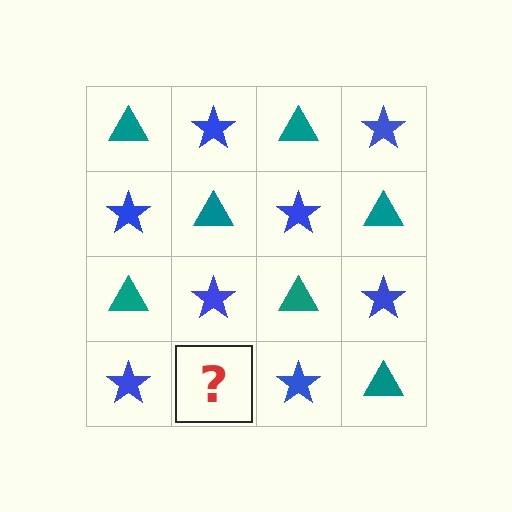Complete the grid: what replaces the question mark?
The question mark should be replaced with a teal triangle.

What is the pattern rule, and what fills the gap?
The rule is that it alternates teal triangle and blue star in a checkerboard pattern. The gap should be filled with a teal triangle.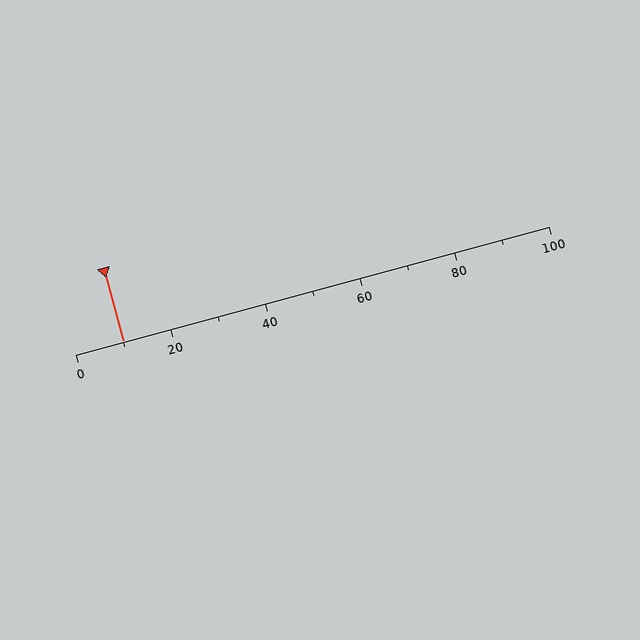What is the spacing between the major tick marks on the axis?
The major ticks are spaced 20 apart.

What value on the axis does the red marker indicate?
The marker indicates approximately 10.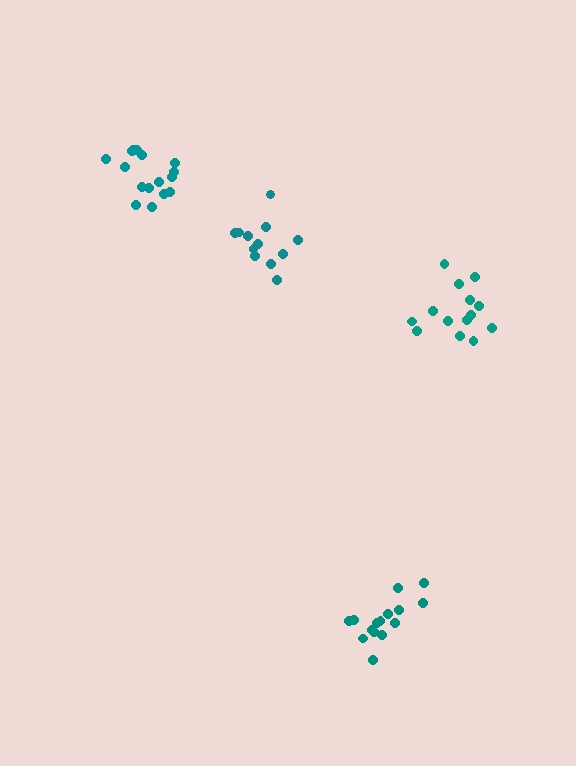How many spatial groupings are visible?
There are 4 spatial groupings.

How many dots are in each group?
Group 1: 15 dots, Group 2: 16 dots, Group 3: 12 dots, Group 4: 14 dots (57 total).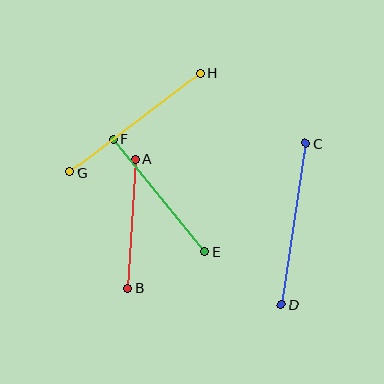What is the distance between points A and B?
The distance is approximately 129 pixels.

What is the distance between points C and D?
The distance is approximately 164 pixels.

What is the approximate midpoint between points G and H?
The midpoint is at approximately (135, 123) pixels.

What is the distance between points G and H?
The distance is approximately 163 pixels.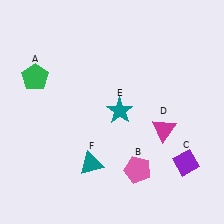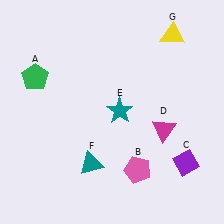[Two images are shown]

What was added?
A yellow triangle (G) was added in Image 2.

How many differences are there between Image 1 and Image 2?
There is 1 difference between the two images.